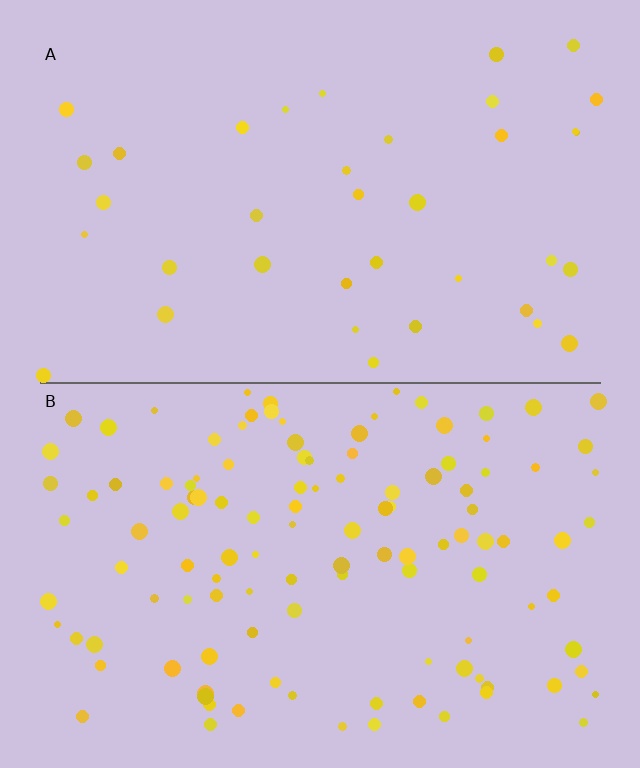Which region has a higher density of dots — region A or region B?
B (the bottom).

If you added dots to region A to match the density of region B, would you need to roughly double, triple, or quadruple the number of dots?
Approximately triple.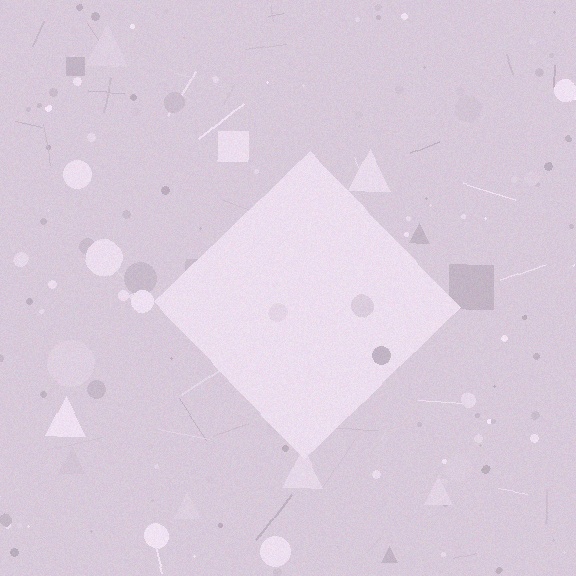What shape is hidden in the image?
A diamond is hidden in the image.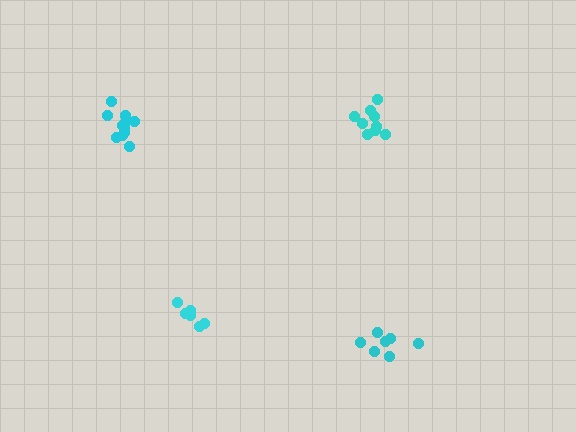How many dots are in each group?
Group 1: 12 dots, Group 2: 6 dots, Group 3: 9 dots, Group 4: 7 dots (34 total).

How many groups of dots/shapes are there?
There are 4 groups.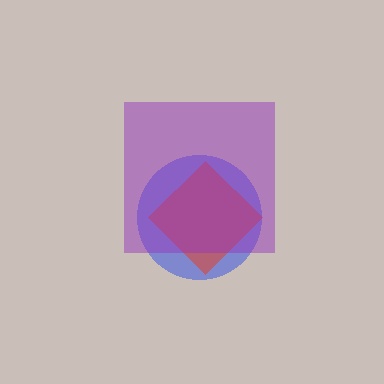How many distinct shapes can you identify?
There are 3 distinct shapes: a blue circle, a red diamond, a purple square.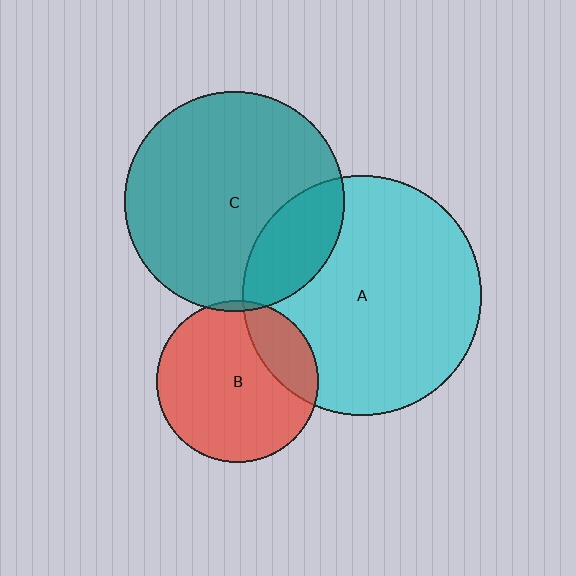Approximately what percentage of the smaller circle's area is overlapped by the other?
Approximately 5%.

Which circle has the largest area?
Circle A (cyan).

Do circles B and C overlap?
Yes.